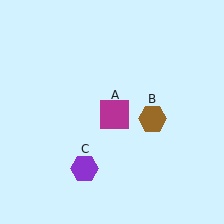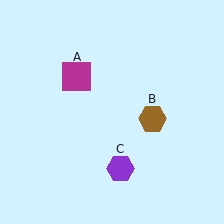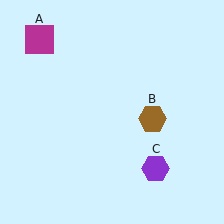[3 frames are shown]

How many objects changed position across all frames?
2 objects changed position: magenta square (object A), purple hexagon (object C).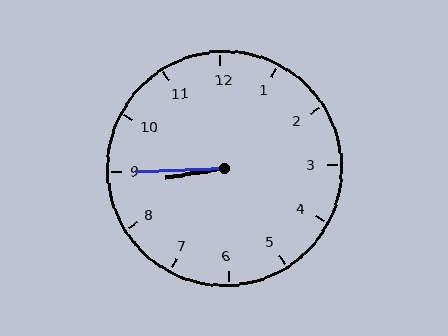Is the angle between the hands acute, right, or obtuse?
It is acute.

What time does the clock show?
8:45.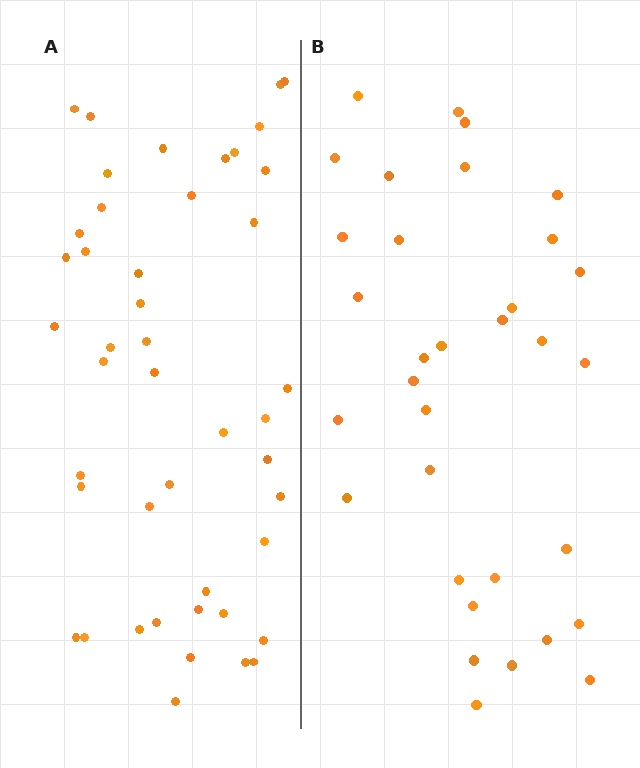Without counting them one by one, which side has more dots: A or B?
Region A (the left region) has more dots.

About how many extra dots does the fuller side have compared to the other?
Region A has roughly 12 or so more dots than region B.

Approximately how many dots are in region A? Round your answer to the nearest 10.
About 40 dots. (The exact count is 45, which rounds to 40.)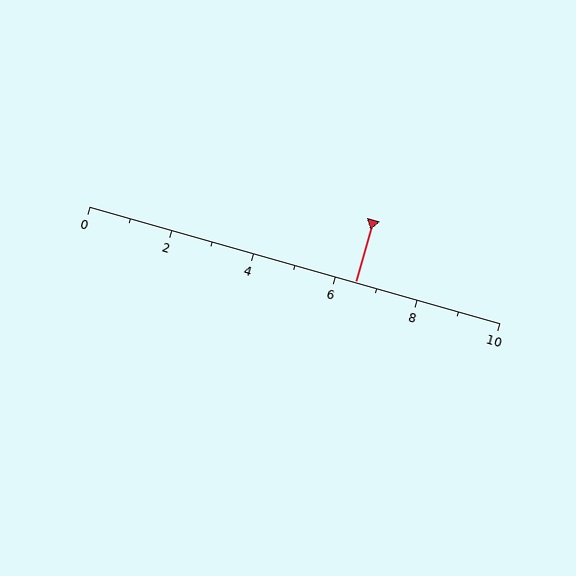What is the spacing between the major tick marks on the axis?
The major ticks are spaced 2 apart.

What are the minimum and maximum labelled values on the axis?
The axis runs from 0 to 10.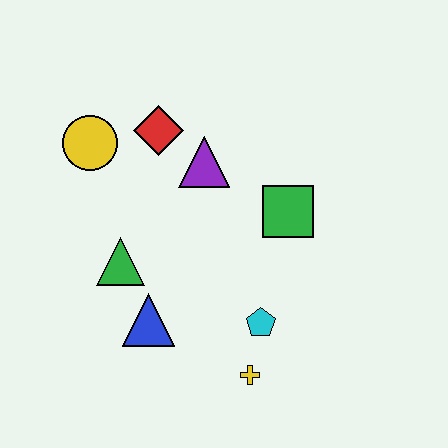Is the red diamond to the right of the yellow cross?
No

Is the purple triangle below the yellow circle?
Yes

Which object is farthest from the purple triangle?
The yellow cross is farthest from the purple triangle.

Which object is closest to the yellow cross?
The cyan pentagon is closest to the yellow cross.